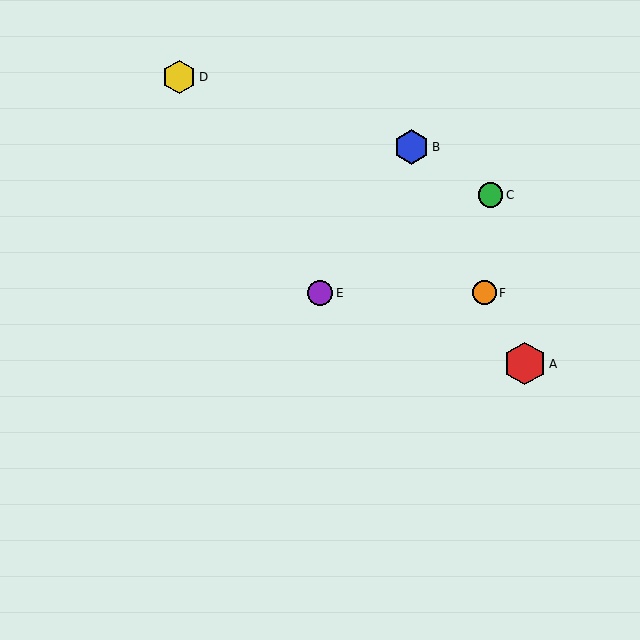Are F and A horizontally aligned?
No, F is at y≈293 and A is at y≈364.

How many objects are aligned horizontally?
2 objects (E, F) are aligned horizontally.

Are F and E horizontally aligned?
Yes, both are at y≈293.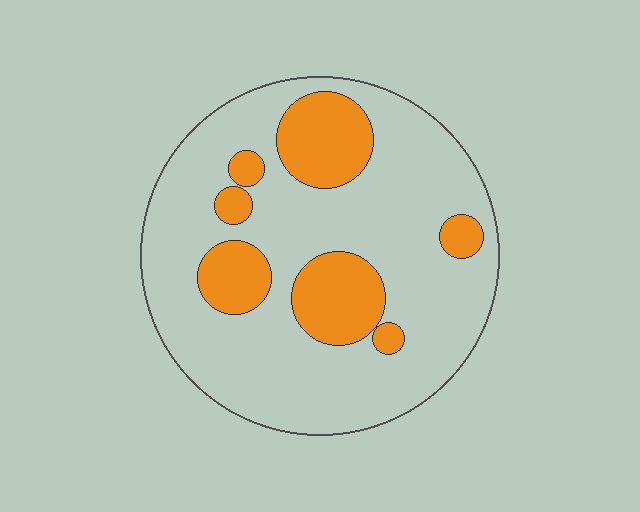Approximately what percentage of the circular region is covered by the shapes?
Approximately 25%.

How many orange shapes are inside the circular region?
7.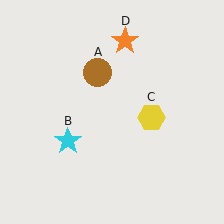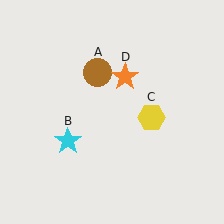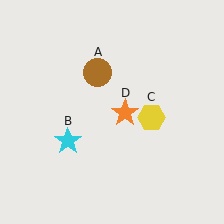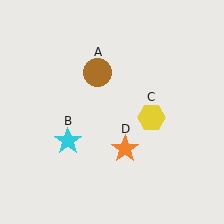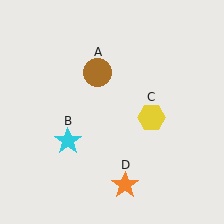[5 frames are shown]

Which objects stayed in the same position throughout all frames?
Brown circle (object A) and cyan star (object B) and yellow hexagon (object C) remained stationary.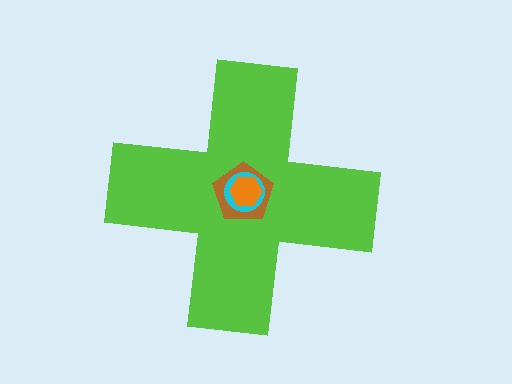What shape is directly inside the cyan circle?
The orange hexagon.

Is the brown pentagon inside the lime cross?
Yes.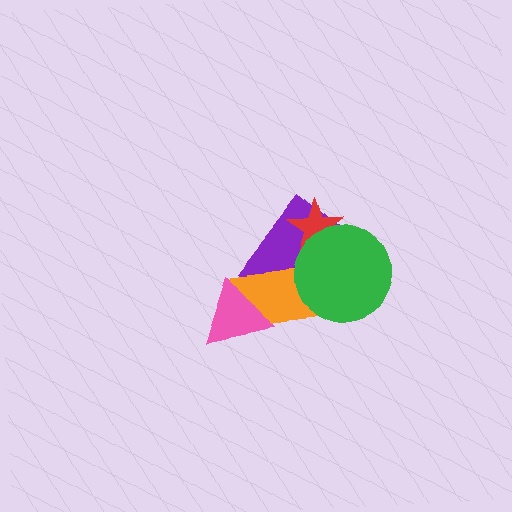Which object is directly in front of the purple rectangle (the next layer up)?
The red star is directly in front of the purple rectangle.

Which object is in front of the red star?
The green circle is in front of the red star.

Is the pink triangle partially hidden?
No, no other shape covers it.